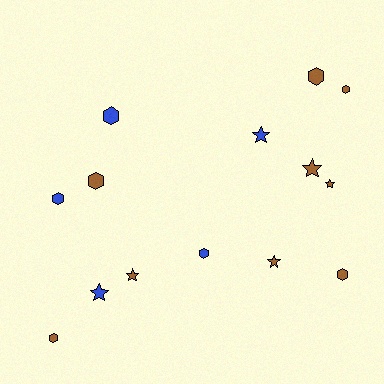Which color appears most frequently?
Brown, with 9 objects.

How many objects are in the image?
There are 14 objects.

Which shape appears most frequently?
Hexagon, with 8 objects.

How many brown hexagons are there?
There are 5 brown hexagons.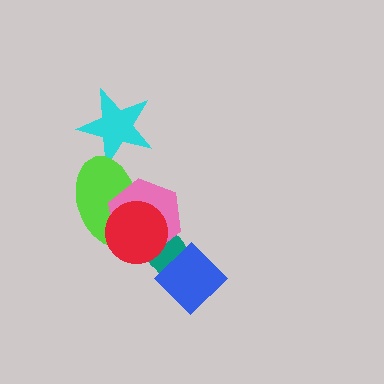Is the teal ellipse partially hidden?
Yes, it is partially covered by another shape.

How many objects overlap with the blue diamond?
1 object overlaps with the blue diamond.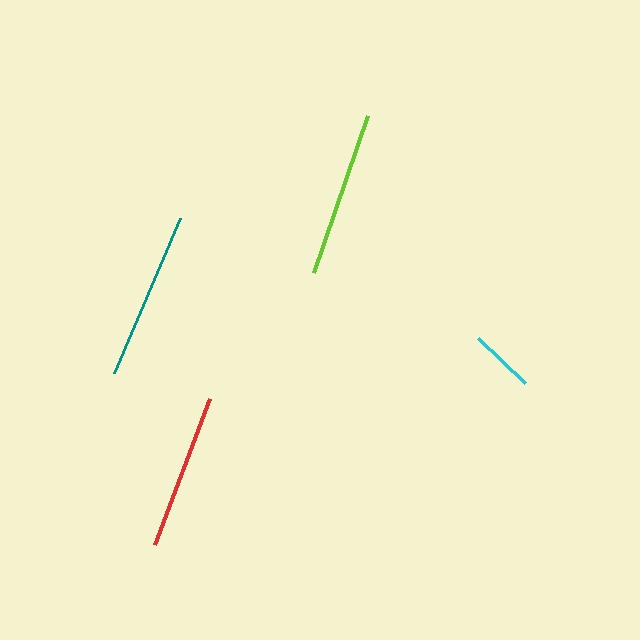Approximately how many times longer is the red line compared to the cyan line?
The red line is approximately 2.4 times the length of the cyan line.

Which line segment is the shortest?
The cyan line is the shortest at approximately 66 pixels.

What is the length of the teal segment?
The teal segment is approximately 168 pixels long.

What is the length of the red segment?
The red segment is approximately 156 pixels long.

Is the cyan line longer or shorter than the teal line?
The teal line is longer than the cyan line.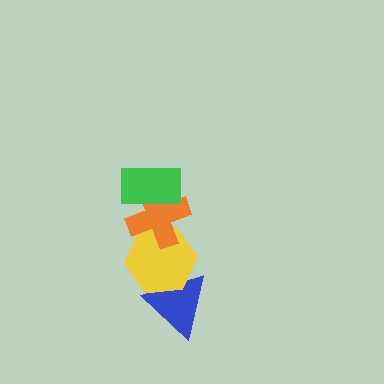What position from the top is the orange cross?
The orange cross is 2nd from the top.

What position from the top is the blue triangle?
The blue triangle is 4th from the top.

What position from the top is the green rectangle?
The green rectangle is 1st from the top.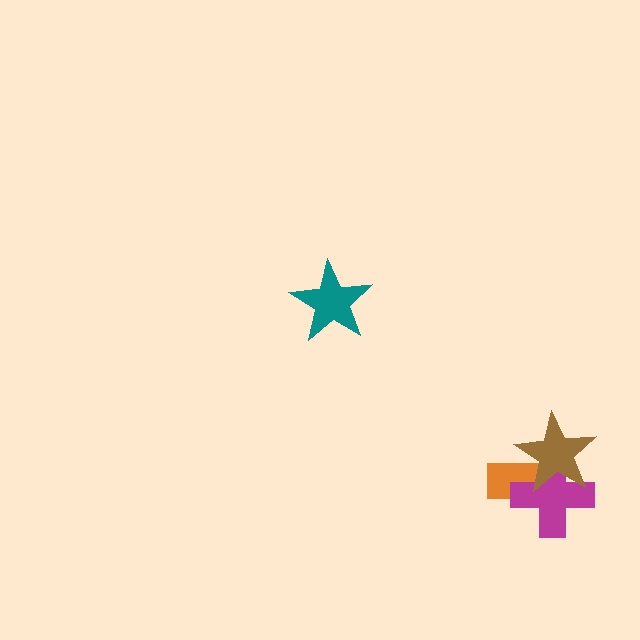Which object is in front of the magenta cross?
The brown star is in front of the magenta cross.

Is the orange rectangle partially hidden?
Yes, it is partially covered by another shape.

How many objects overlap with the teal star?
0 objects overlap with the teal star.